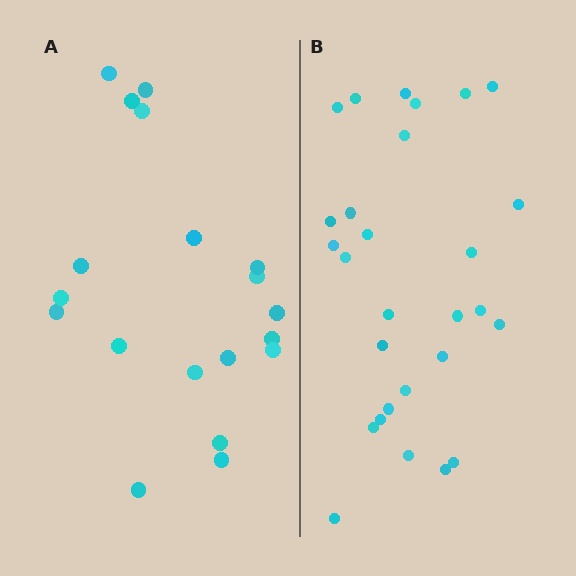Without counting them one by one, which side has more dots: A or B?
Region B (the right region) has more dots.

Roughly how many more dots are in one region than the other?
Region B has roughly 8 or so more dots than region A.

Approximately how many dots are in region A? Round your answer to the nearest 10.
About 20 dots. (The exact count is 19, which rounds to 20.)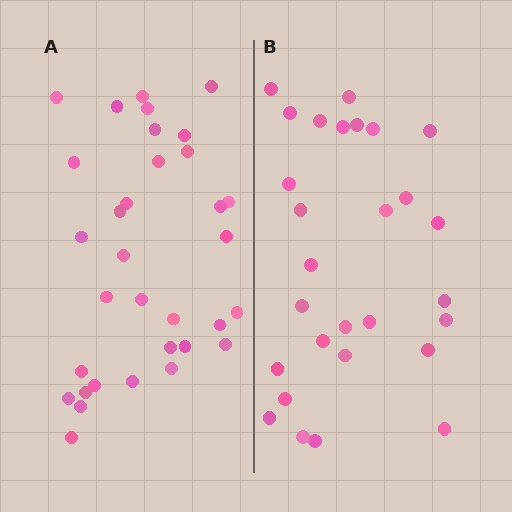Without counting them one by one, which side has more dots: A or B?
Region A (the left region) has more dots.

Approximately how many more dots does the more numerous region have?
Region A has about 5 more dots than region B.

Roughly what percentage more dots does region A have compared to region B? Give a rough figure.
About 20% more.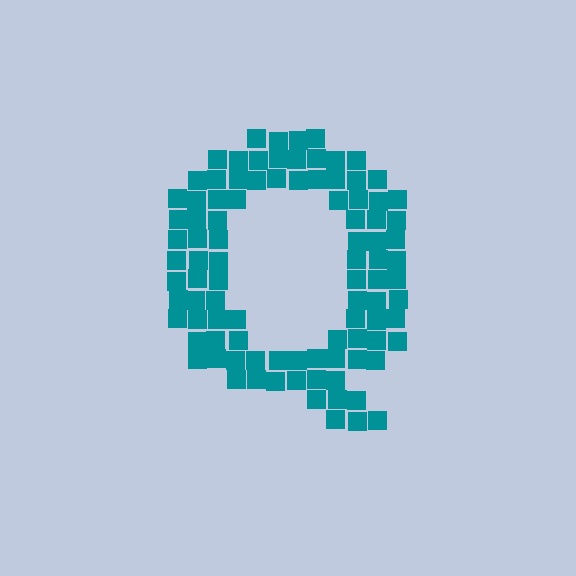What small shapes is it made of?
It is made of small squares.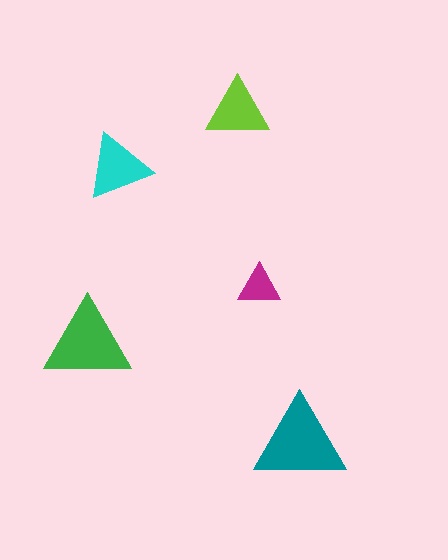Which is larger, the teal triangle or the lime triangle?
The teal one.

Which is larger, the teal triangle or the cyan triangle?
The teal one.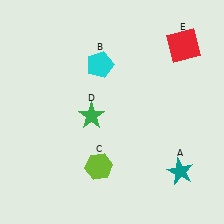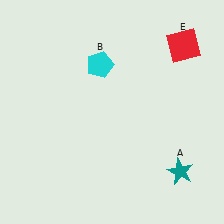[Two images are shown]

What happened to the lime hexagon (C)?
The lime hexagon (C) was removed in Image 2. It was in the bottom-left area of Image 1.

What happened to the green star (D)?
The green star (D) was removed in Image 2. It was in the bottom-left area of Image 1.